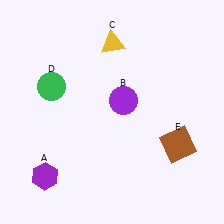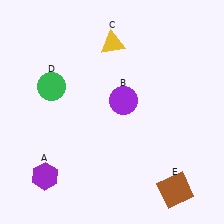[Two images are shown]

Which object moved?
The brown square (E) moved down.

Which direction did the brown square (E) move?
The brown square (E) moved down.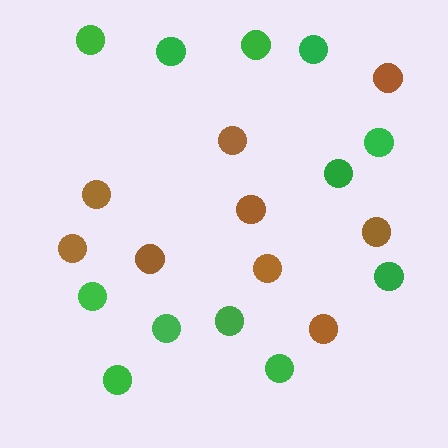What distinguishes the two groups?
There are 2 groups: one group of green circles (12) and one group of brown circles (9).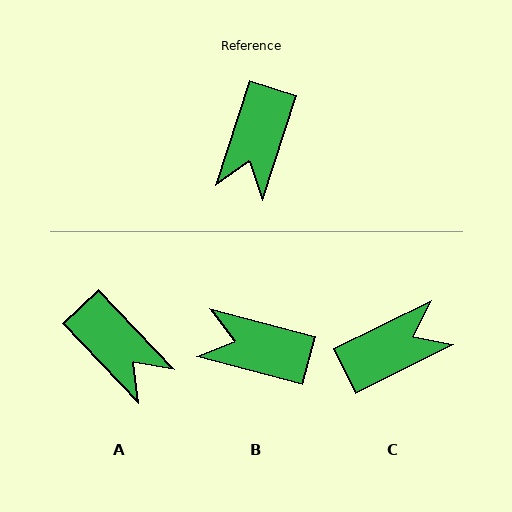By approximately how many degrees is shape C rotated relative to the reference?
Approximately 134 degrees counter-clockwise.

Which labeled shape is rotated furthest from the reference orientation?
C, about 134 degrees away.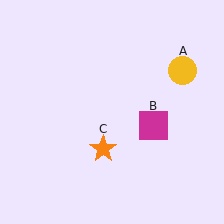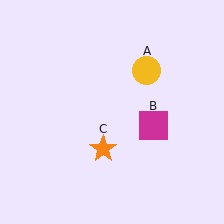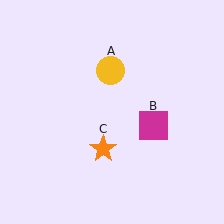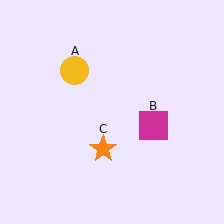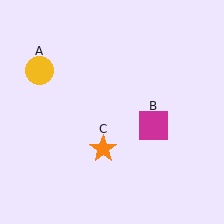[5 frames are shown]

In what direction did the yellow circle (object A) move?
The yellow circle (object A) moved left.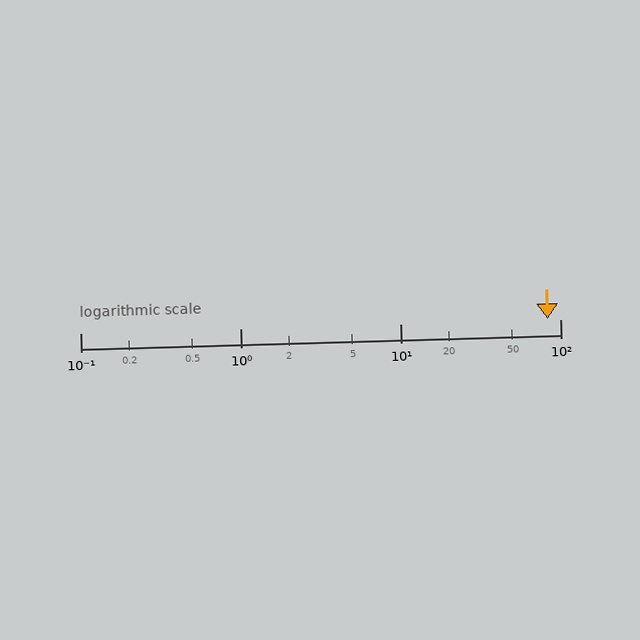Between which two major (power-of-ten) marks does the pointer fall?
The pointer is between 10 and 100.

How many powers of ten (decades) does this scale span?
The scale spans 3 decades, from 0.1 to 100.